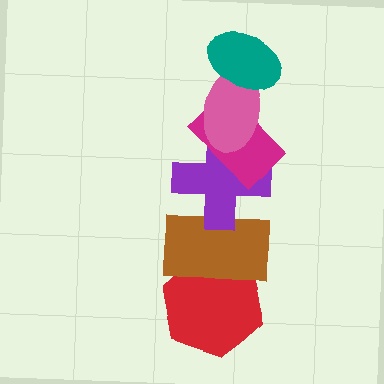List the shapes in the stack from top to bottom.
From top to bottom: the teal ellipse, the pink ellipse, the magenta rectangle, the purple cross, the brown rectangle, the red hexagon.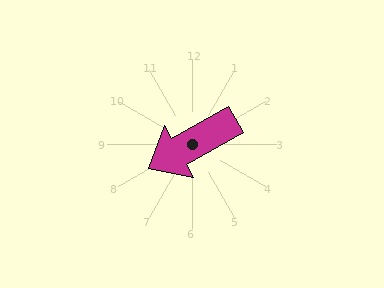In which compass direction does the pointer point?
Southwest.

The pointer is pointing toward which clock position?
Roughly 8 o'clock.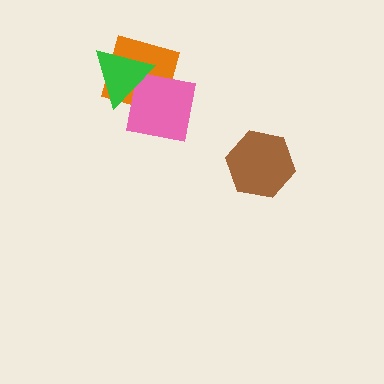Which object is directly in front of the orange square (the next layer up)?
The pink square is directly in front of the orange square.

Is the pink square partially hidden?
Yes, it is partially covered by another shape.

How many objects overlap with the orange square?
2 objects overlap with the orange square.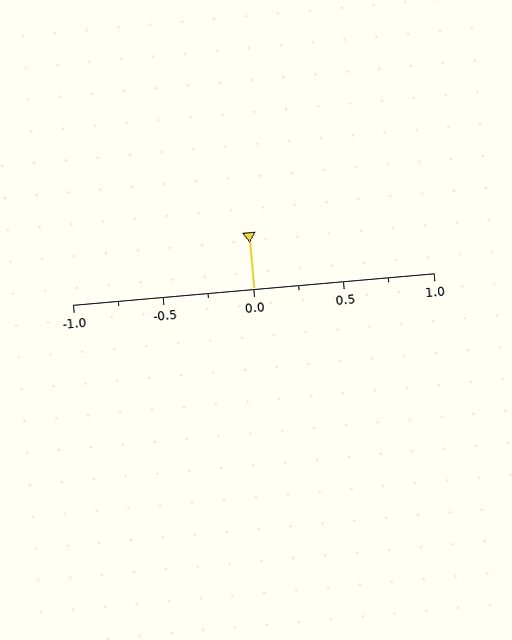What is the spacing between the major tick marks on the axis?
The major ticks are spaced 0.5 apart.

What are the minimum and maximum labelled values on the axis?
The axis runs from -1.0 to 1.0.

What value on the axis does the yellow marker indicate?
The marker indicates approximately 0.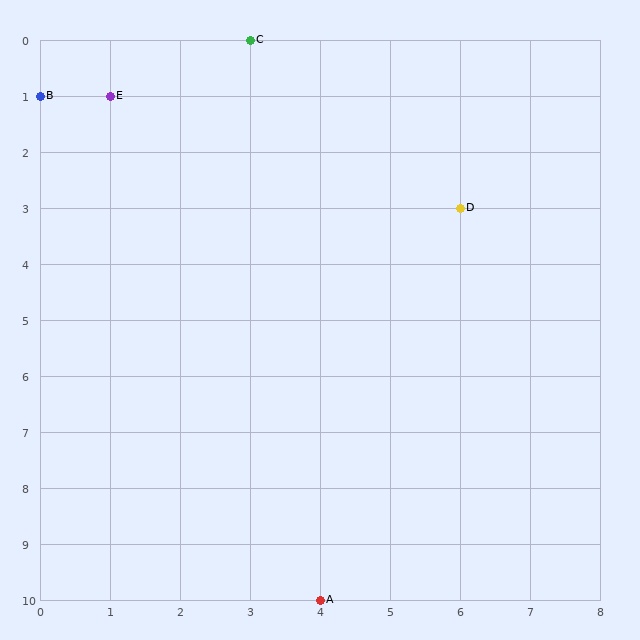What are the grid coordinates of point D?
Point D is at grid coordinates (6, 3).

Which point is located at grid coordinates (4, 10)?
Point A is at (4, 10).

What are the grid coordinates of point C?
Point C is at grid coordinates (3, 0).